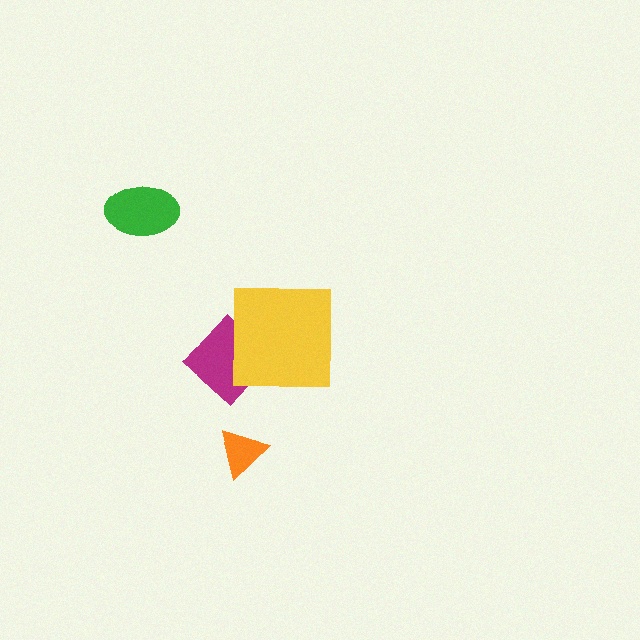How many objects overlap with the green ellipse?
0 objects overlap with the green ellipse.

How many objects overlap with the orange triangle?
0 objects overlap with the orange triangle.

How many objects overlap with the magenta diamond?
1 object overlaps with the magenta diamond.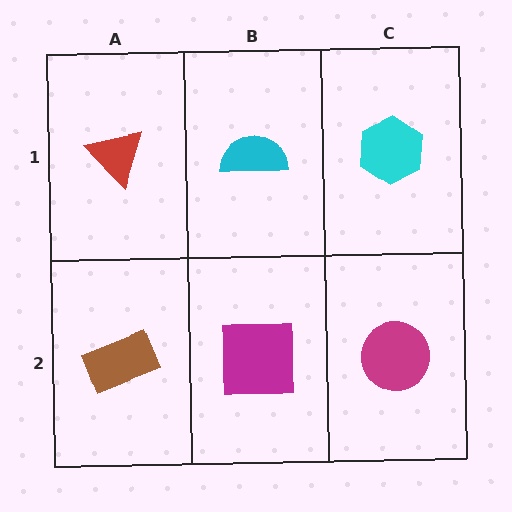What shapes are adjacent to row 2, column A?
A red triangle (row 1, column A), a magenta square (row 2, column B).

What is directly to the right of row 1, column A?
A cyan semicircle.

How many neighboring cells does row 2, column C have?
2.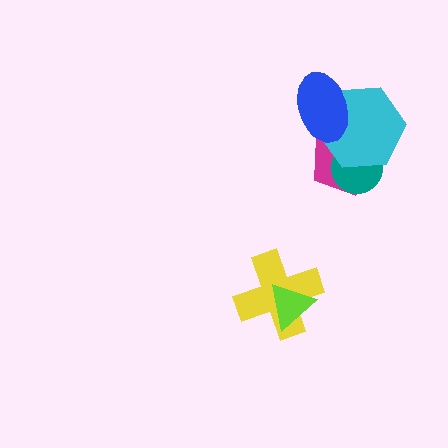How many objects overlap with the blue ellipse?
2 objects overlap with the blue ellipse.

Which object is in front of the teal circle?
The cyan hexagon is in front of the teal circle.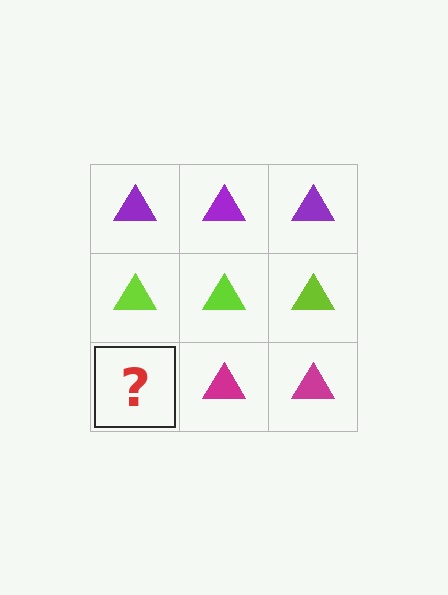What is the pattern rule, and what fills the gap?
The rule is that each row has a consistent color. The gap should be filled with a magenta triangle.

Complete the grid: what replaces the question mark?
The question mark should be replaced with a magenta triangle.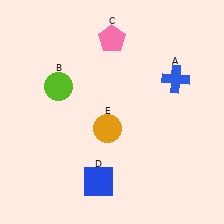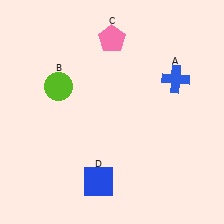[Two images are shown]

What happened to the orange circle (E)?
The orange circle (E) was removed in Image 2. It was in the bottom-left area of Image 1.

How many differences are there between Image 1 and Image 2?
There is 1 difference between the two images.